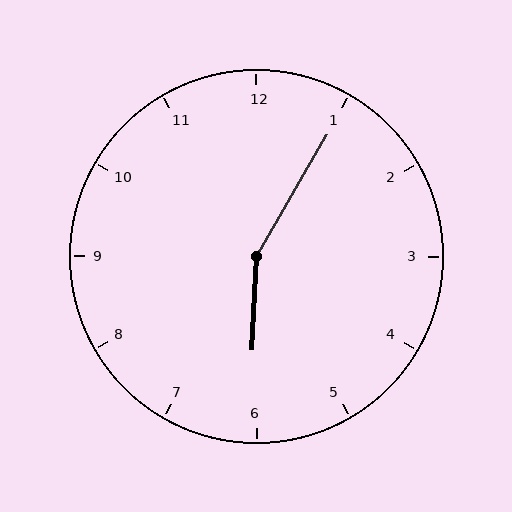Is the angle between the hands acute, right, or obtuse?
It is obtuse.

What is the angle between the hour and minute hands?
Approximately 152 degrees.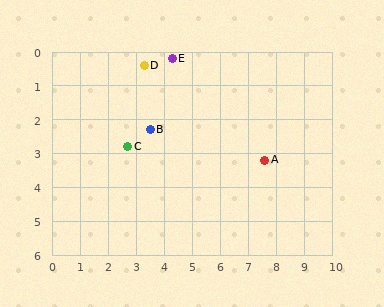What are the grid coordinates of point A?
Point A is at approximately (7.6, 3.2).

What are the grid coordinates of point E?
Point E is at approximately (4.3, 0.2).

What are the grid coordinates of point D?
Point D is at approximately (3.3, 0.4).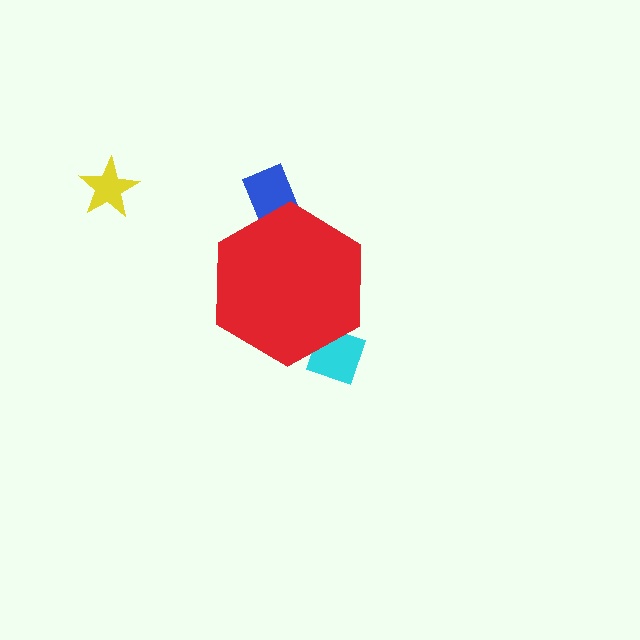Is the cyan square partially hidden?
Yes, the cyan square is partially hidden behind the red hexagon.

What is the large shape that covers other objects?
A red hexagon.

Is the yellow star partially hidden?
No, the yellow star is fully visible.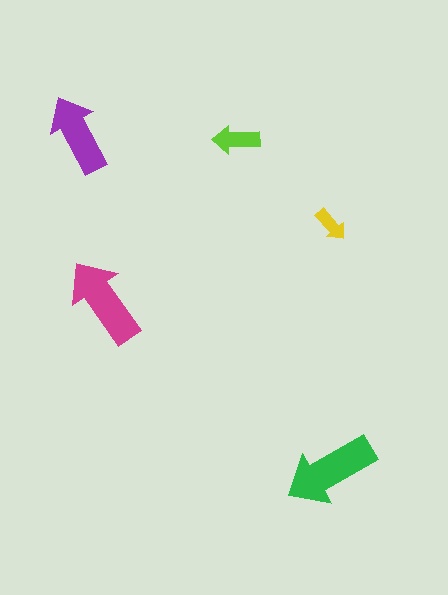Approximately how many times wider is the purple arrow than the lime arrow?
About 1.5 times wider.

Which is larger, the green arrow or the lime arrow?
The green one.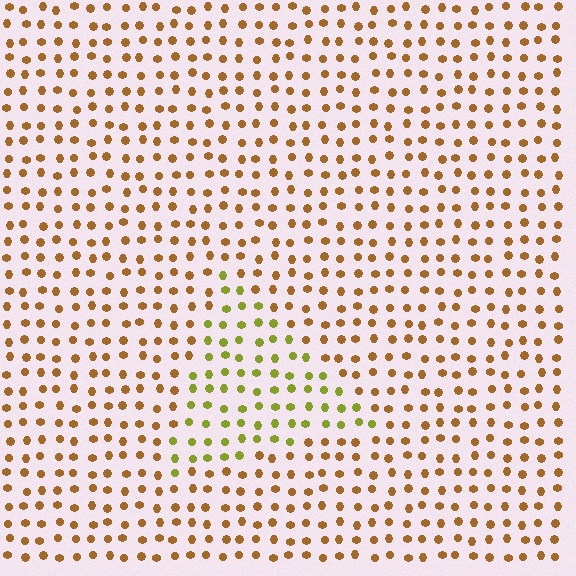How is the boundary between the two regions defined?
The boundary is defined purely by a slight shift in hue (about 41 degrees). Spacing, size, and orientation are identical on both sides.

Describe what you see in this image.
The image is filled with small brown elements in a uniform arrangement. A triangle-shaped region is visible where the elements are tinted to a slightly different hue, forming a subtle color boundary.